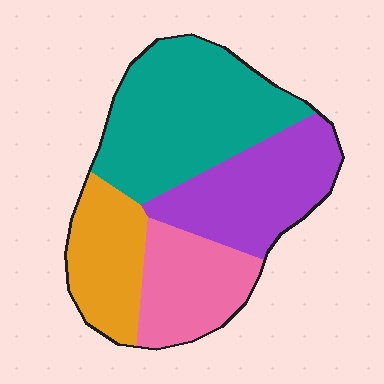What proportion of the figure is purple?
Purple takes up about one quarter (1/4) of the figure.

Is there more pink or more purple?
Purple.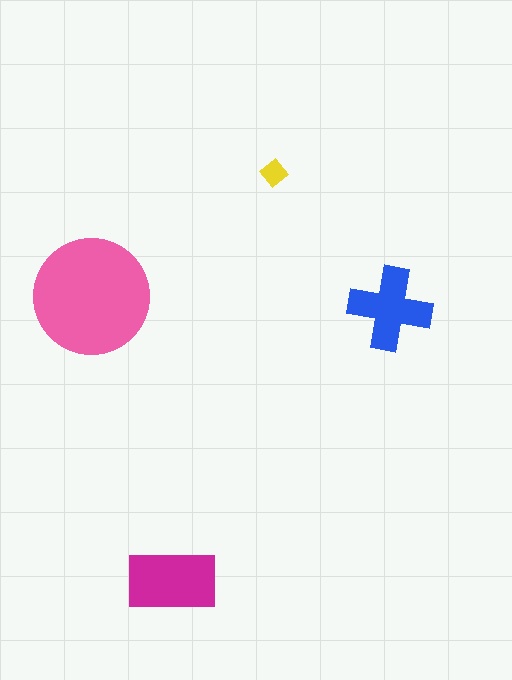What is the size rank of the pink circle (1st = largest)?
1st.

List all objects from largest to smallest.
The pink circle, the magenta rectangle, the blue cross, the yellow diamond.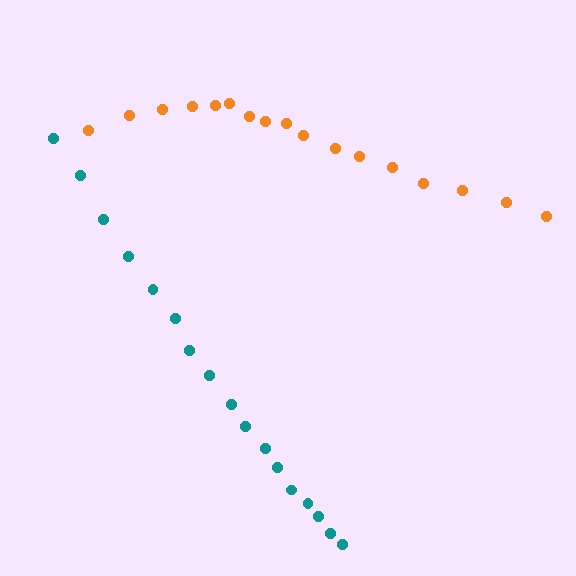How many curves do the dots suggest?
There are 2 distinct paths.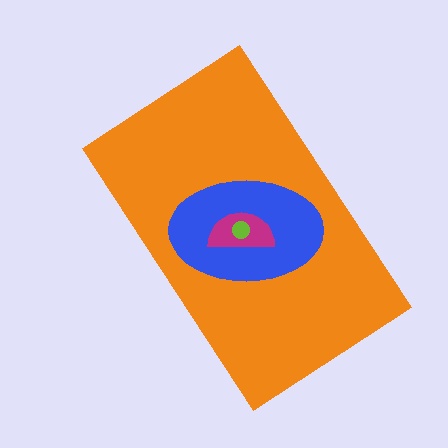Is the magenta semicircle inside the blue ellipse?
Yes.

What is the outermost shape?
The orange rectangle.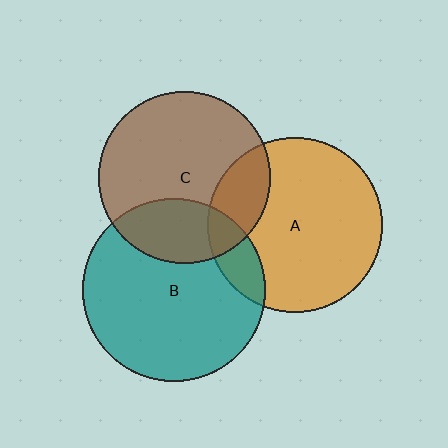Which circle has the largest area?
Circle B (teal).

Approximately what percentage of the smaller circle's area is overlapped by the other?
Approximately 25%.